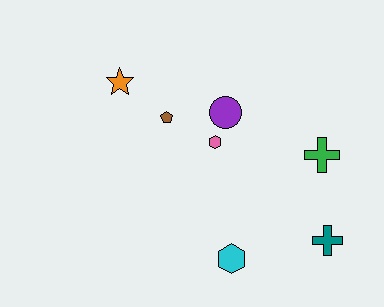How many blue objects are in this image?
There are no blue objects.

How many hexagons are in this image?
There are 2 hexagons.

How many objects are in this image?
There are 7 objects.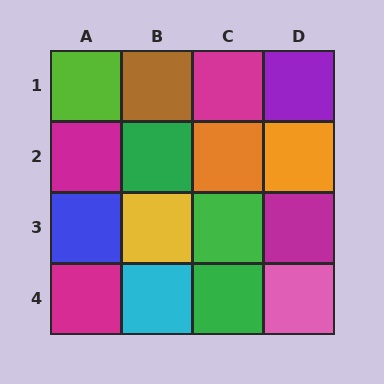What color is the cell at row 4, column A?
Magenta.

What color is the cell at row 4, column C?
Green.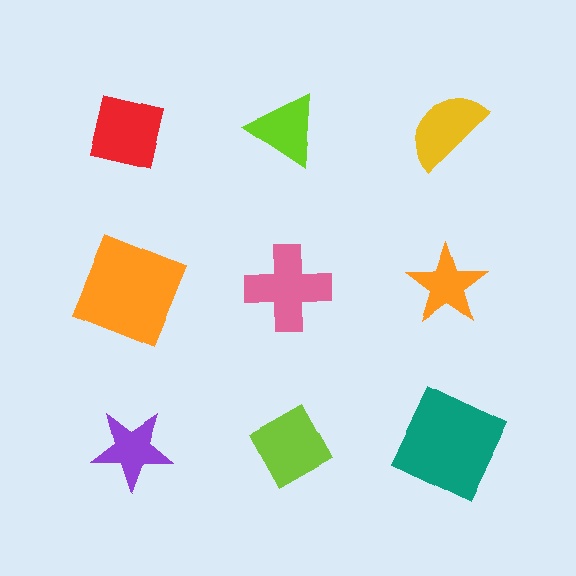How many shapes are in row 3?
3 shapes.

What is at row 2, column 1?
An orange square.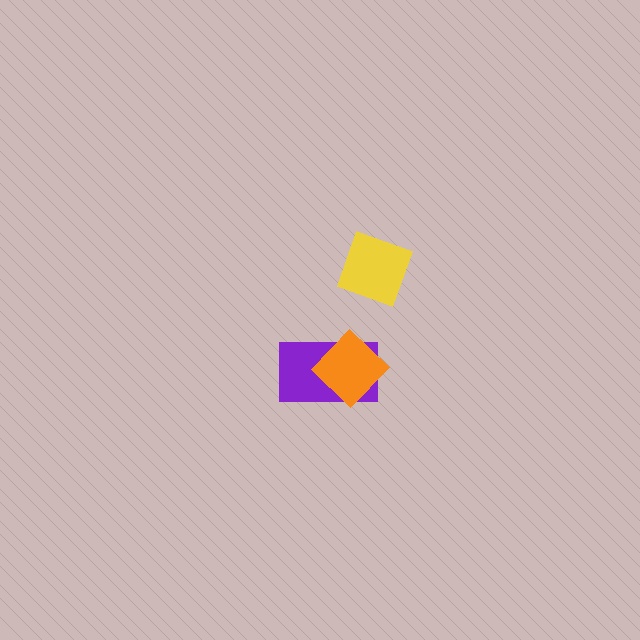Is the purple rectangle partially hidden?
Yes, it is partially covered by another shape.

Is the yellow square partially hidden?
No, no other shape covers it.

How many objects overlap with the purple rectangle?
1 object overlaps with the purple rectangle.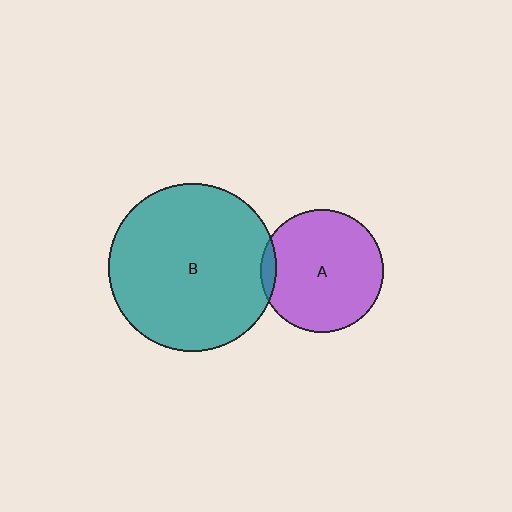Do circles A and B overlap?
Yes.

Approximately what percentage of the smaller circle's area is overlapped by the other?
Approximately 5%.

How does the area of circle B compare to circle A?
Approximately 1.9 times.